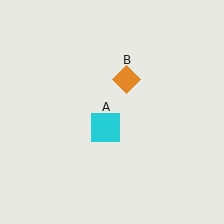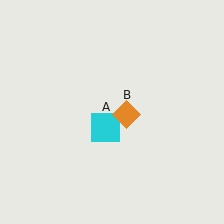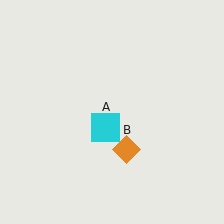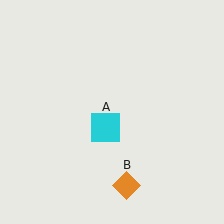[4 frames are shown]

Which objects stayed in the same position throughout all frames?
Cyan square (object A) remained stationary.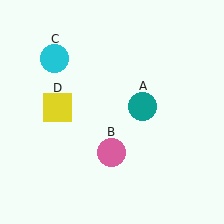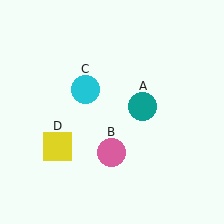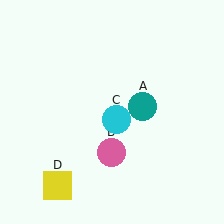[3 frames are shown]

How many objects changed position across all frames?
2 objects changed position: cyan circle (object C), yellow square (object D).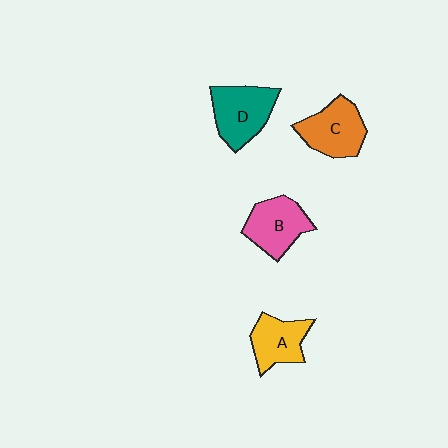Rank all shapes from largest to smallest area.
From largest to smallest: D (teal), C (orange), B (pink), A (yellow).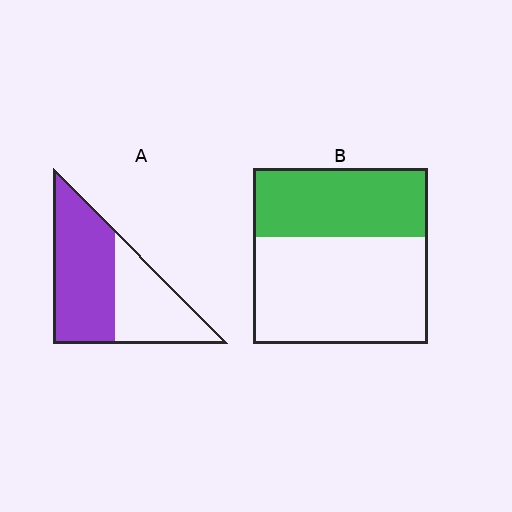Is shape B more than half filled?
No.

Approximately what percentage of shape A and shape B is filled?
A is approximately 60% and B is approximately 40%.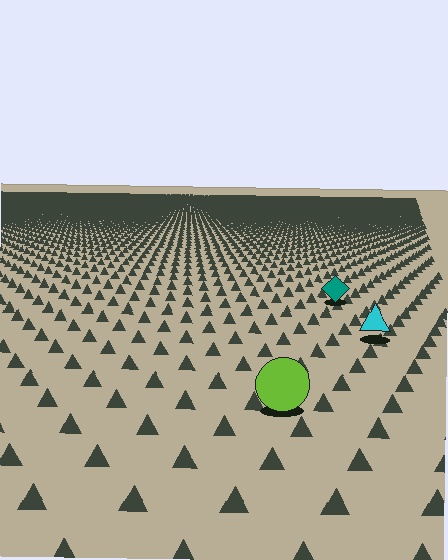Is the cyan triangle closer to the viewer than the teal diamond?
Yes. The cyan triangle is closer — you can tell from the texture gradient: the ground texture is coarser near it.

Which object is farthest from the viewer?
The teal diamond is farthest from the viewer. It appears smaller and the ground texture around it is denser.